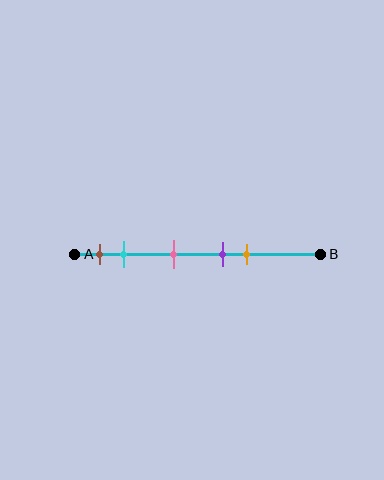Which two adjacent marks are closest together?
The purple and orange marks are the closest adjacent pair.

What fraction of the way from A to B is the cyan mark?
The cyan mark is approximately 20% (0.2) of the way from A to B.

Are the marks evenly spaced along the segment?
No, the marks are not evenly spaced.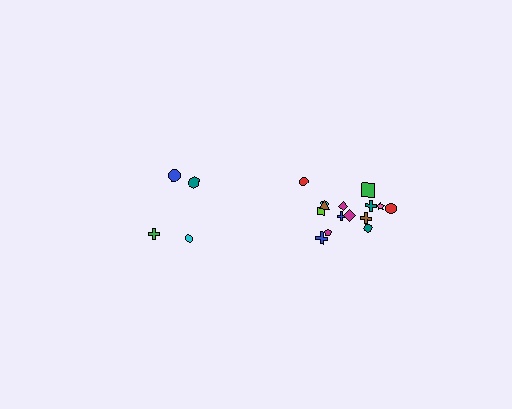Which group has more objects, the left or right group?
The right group.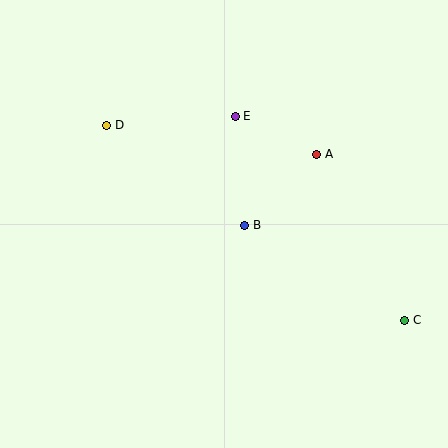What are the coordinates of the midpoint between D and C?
The midpoint between D and C is at (256, 223).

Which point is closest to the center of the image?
Point B at (245, 225) is closest to the center.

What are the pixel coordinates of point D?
Point D is at (107, 125).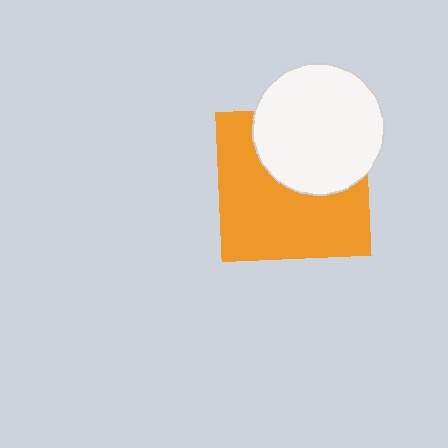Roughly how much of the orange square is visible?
About half of it is visible (roughly 61%).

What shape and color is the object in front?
The object in front is a white circle.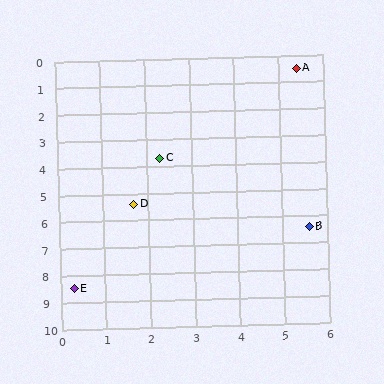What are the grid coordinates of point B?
Point B is at approximately (5.6, 6.4).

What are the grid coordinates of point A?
Point A is at approximately (5.4, 0.5).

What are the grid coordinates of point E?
Point E is at approximately (0.3, 8.5).